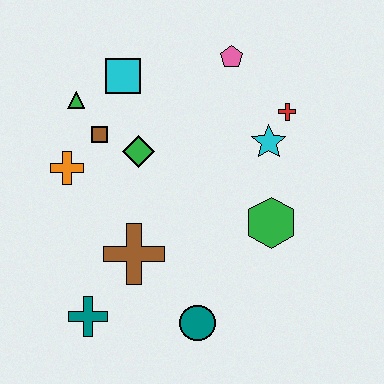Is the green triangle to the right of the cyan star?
No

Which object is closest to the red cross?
The cyan star is closest to the red cross.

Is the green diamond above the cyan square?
No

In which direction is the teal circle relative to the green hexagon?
The teal circle is below the green hexagon.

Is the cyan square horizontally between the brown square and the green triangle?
No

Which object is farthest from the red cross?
The teal cross is farthest from the red cross.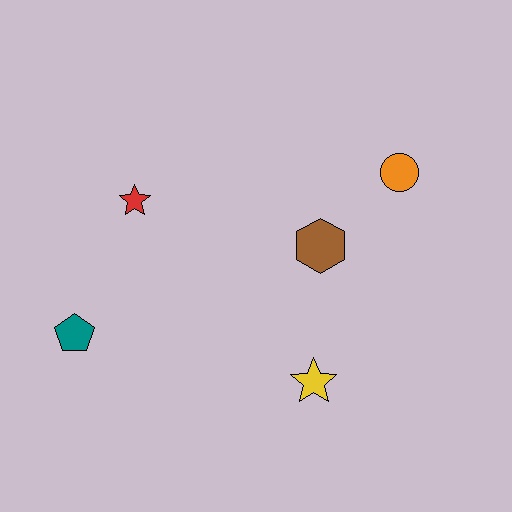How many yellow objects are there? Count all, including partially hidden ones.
There is 1 yellow object.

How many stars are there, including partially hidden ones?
There are 2 stars.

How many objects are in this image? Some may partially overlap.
There are 5 objects.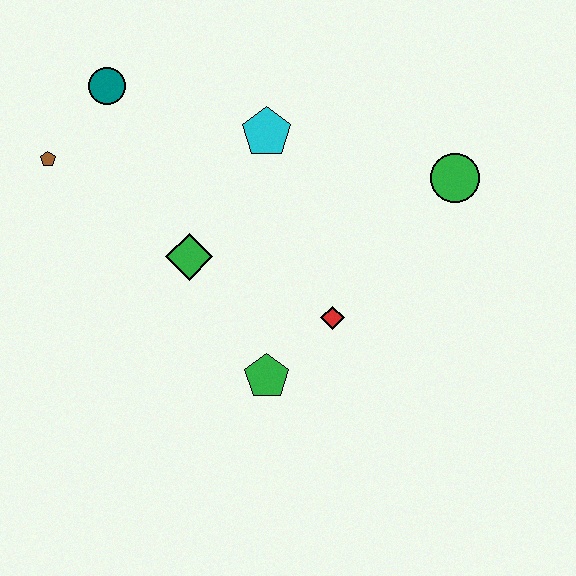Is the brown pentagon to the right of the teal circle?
No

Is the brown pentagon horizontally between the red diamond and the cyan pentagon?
No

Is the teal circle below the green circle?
No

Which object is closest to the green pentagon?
The red diamond is closest to the green pentagon.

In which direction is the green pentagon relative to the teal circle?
The green pentagon is below the teal circle.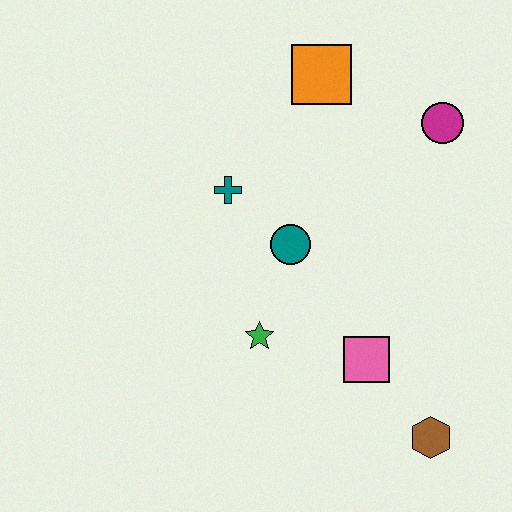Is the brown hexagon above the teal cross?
No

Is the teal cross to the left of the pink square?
Yes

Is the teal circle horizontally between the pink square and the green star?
Yes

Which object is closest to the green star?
The teal circle is closest to the green star.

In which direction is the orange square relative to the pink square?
The orange square is above the pink square.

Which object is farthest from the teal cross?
The brown hexagon is farthest from the teal cross.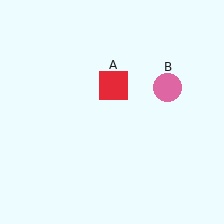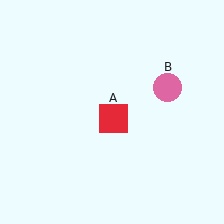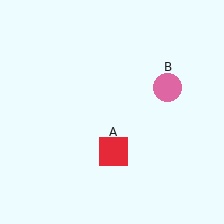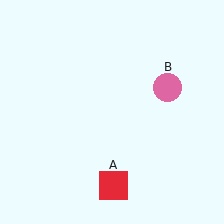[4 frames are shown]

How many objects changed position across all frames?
1 object changed position: red square (object A).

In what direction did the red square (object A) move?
The red square (object A) moved down.